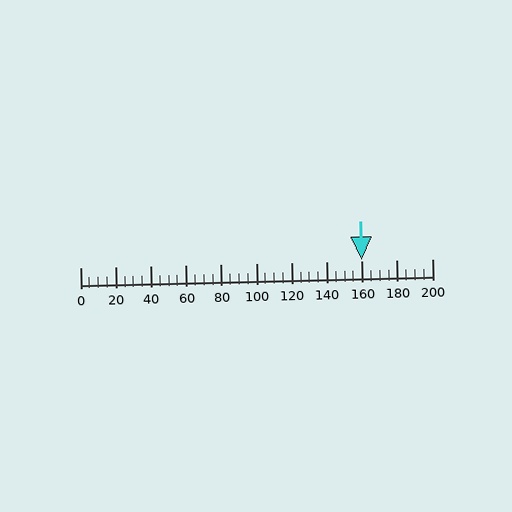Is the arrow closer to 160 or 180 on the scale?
The arrow is closer to 160.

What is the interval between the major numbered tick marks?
The major tick marks are spaced 20 units apart.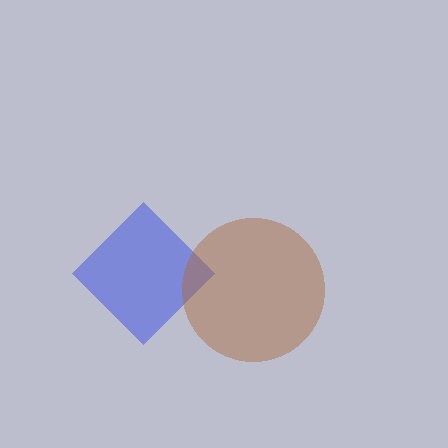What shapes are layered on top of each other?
The layered shapes are: a blue diamond, a brown circle.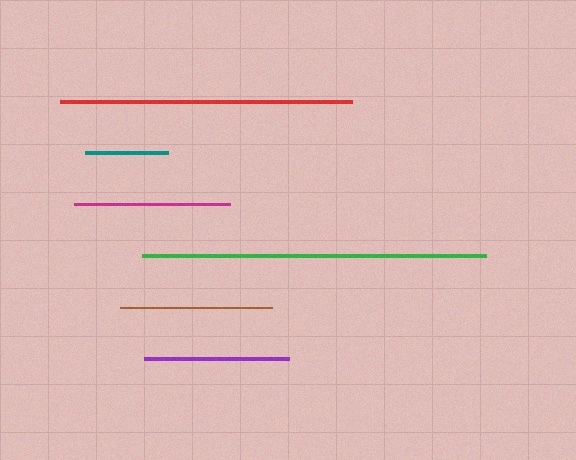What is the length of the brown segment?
The brown segment is approximately 152 pixels long.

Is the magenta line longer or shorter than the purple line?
The magenta line is longer than the purple line.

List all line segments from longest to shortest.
From longest to shortest: green, red, magenta, brown, purple, teal.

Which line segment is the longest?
The green line is the longest at approximately 344 pixels.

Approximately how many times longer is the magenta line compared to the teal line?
The magenta line is approximately 1.9 times the length of the teal line.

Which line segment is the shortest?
The teal line is the shortest at approximately 83 pixels.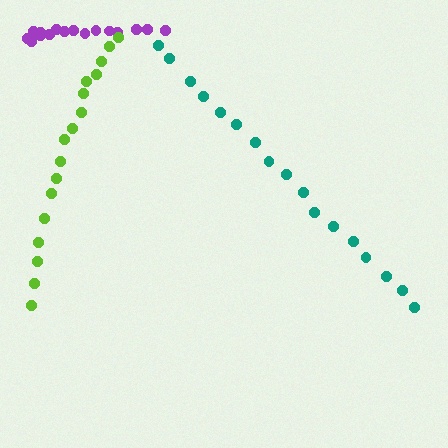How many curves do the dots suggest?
There are 3 distinct paths.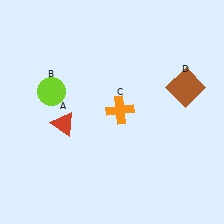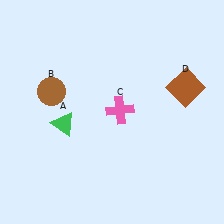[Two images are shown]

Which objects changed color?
A changed from red to green. B changed from lime to brown. C changed from orange to pink.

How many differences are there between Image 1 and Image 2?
There are 3 differences between the two images.